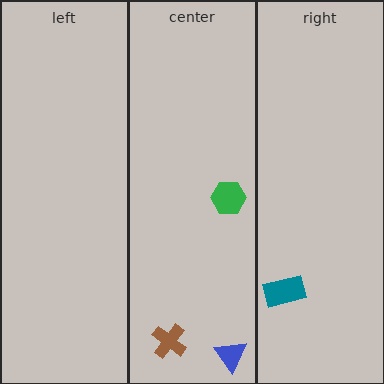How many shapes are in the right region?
1.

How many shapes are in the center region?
3.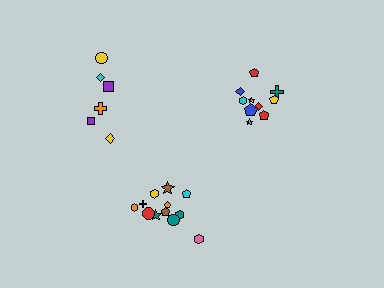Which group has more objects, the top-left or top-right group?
The top-right group.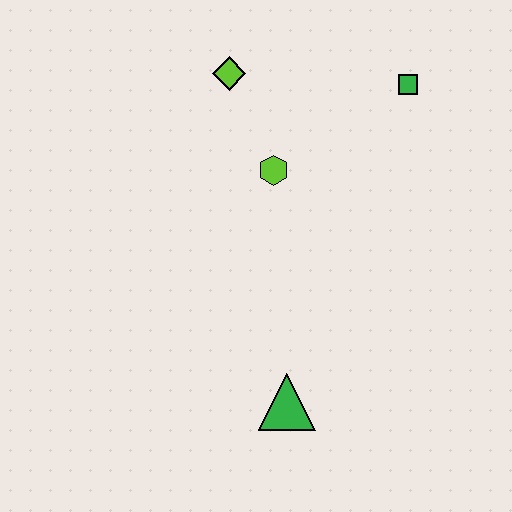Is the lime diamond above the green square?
Yes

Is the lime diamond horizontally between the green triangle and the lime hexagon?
No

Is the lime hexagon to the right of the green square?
No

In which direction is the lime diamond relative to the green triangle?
The lime diamond is above the green triangle.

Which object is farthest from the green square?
The green triangle is farthest from the green square.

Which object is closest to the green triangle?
The lime hexagon is closest to the green triangle.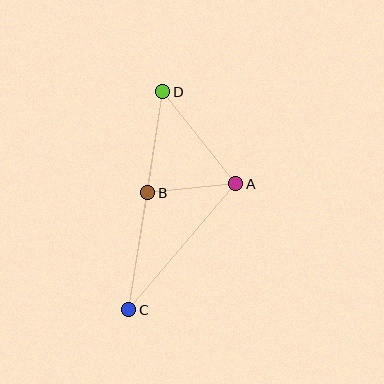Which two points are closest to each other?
Points A and B are closest to each other.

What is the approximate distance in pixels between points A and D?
The distance between A and D is approximately 118 pixels.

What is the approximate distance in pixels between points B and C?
The distance between B and C is approximately 119 pixels.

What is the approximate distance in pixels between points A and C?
The distance between A and C is approximately 165 pixels.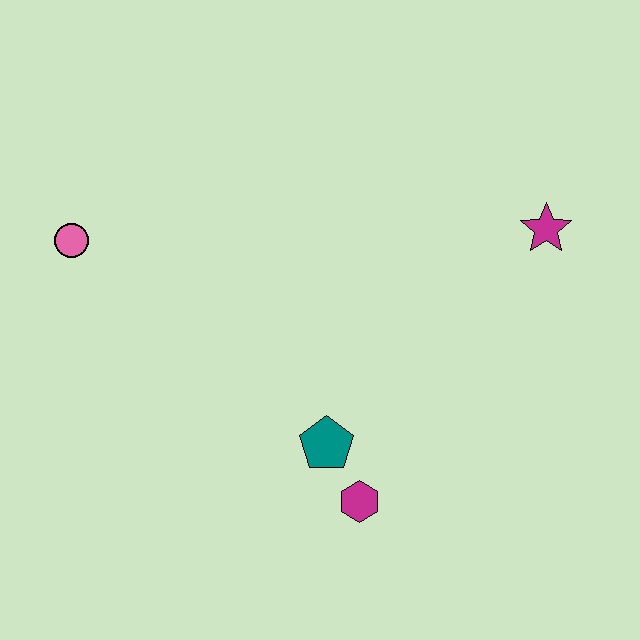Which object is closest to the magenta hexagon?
The teal pentagon is closest to the magenta hexagon.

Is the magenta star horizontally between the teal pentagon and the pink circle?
No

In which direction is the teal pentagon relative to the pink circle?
The teal pentagon is to the right of the pink circle.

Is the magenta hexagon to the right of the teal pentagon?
Yes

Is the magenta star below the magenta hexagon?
No